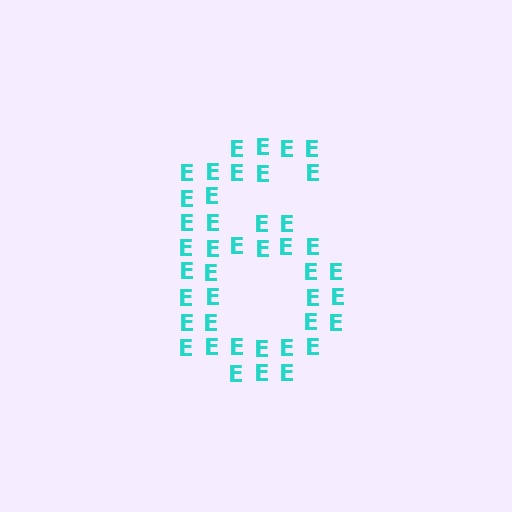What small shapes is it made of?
It is made of small letter E's.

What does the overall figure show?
The overall figure shows the digit 6.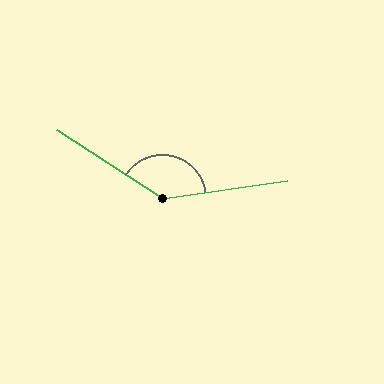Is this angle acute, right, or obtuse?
It is obtuse.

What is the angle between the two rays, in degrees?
Approximately 139 degrees.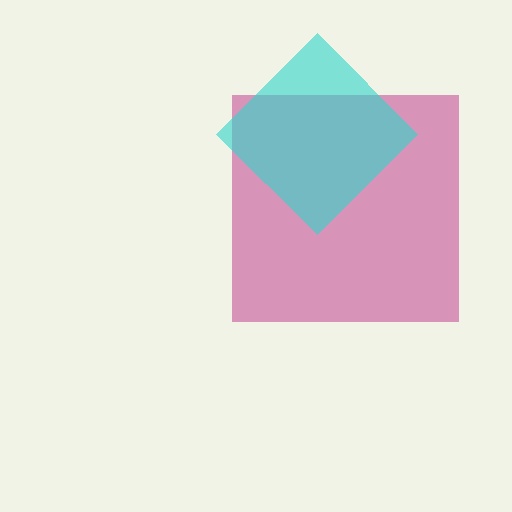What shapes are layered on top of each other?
The layered shapes are: a magenta square, a cyan diamond.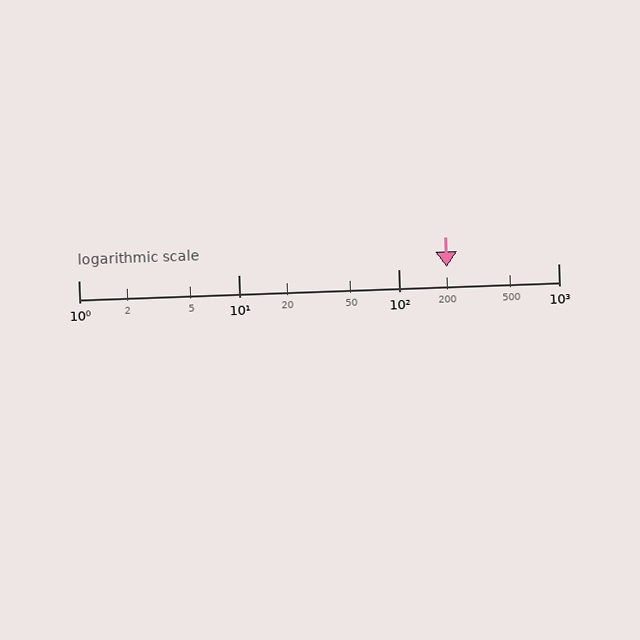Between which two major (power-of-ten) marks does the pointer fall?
The pointer is between 100 and 1000.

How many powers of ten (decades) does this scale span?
The scale spans 3 decades, from 1 to 1000.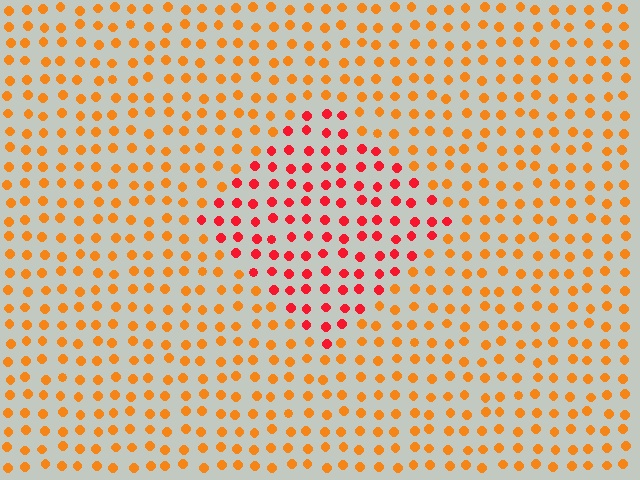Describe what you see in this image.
The image is filled with small orange elements in a uniform arrangement. A diamond-shaped region is visible where the elements are tinted to a slightly different hue, forming a subtle color boundary.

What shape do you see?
I see a diamond.